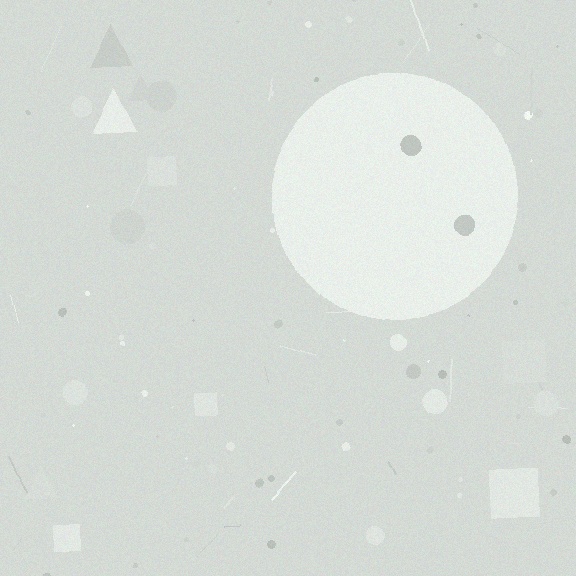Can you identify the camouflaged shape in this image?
The camouflaged shape is a circle.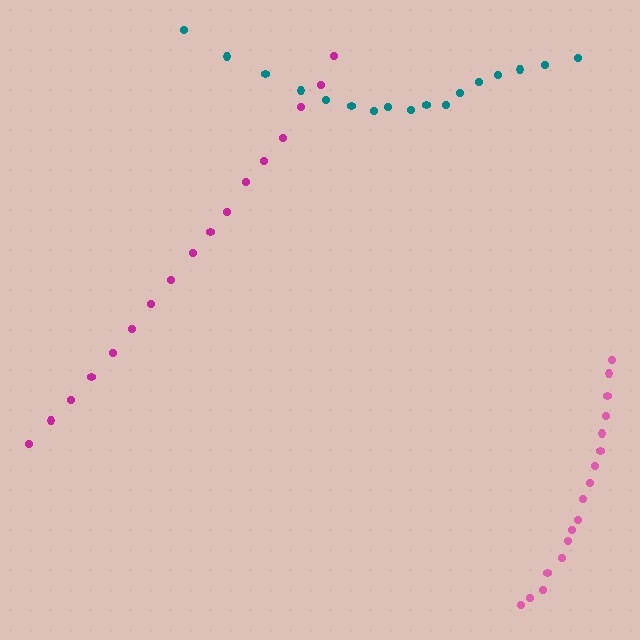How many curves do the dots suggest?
There are 3 distinct paths.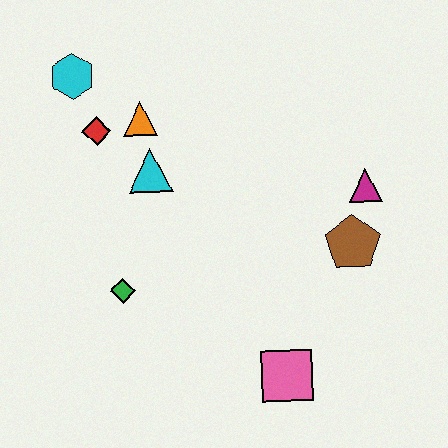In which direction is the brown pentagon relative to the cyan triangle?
The brown pentagon is to the right of the cyan triangle.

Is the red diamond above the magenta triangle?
Yes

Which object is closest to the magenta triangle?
The brown pentagon is closest to the magenta triangle.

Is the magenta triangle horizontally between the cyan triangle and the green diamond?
No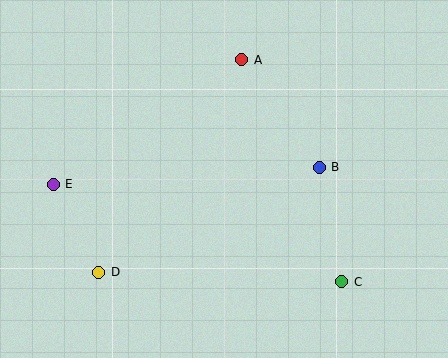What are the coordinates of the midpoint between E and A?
The midpoint between E and A is at (147, 122).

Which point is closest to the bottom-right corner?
Point C is closest to the bottom-right corner.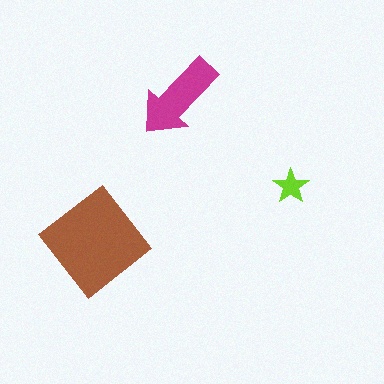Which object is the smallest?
The lime star.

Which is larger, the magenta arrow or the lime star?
The magenta arrow.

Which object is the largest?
The brown diamond.